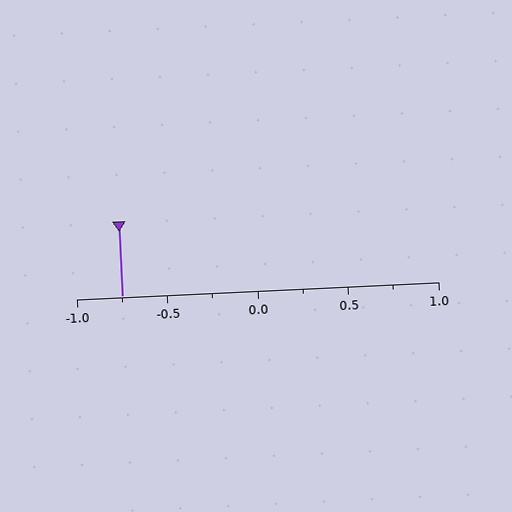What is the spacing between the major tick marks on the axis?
The major ticks are spaced 0.5 apart.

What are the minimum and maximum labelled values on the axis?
The axis runs from -1.0 to 1.0.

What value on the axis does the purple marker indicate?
The marker indicates approximately -0.75.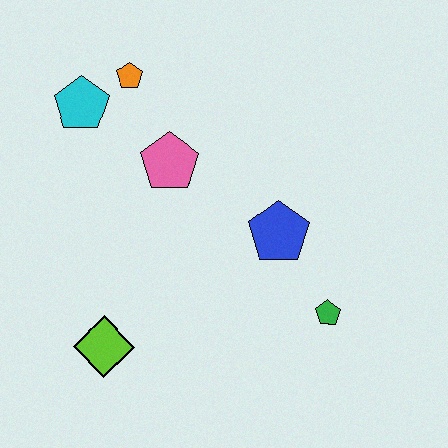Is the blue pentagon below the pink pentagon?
Yes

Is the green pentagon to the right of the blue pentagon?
Yes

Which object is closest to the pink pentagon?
The orange pentagon is closest to the pink pentagon.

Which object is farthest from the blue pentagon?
The cyan pentagon is farthest from the blue pentagon.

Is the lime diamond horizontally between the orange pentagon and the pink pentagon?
No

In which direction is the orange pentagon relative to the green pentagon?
The orange pentagon is above the green pentagon.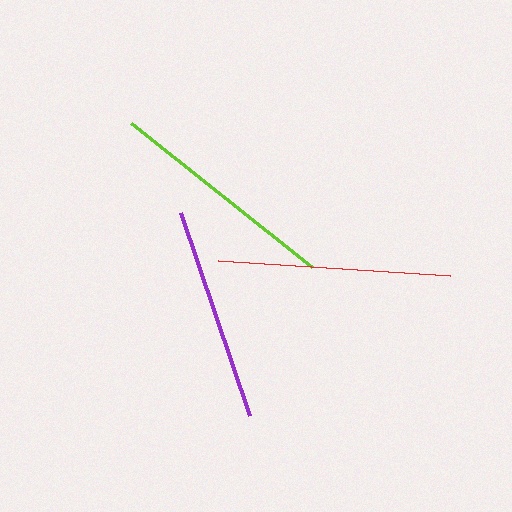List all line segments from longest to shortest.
From longest to shortest: red, lime, purple.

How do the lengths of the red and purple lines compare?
The red and purple lines are approximately the same length.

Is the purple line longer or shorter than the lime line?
The lime line is longer than the purple line.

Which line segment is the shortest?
The purple line is the shortest at approximately 214 pixels.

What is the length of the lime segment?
The lime segment is approximately 231 pixels long.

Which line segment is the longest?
The red line is the longest at approximately 232 pixels.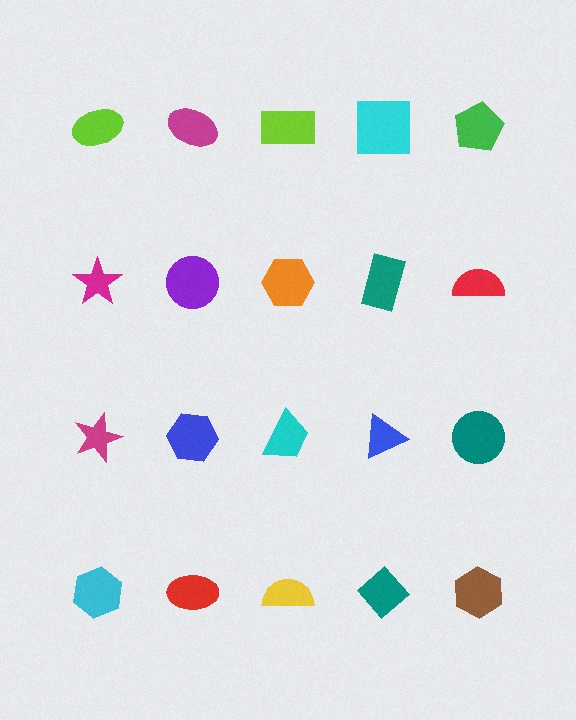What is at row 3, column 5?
A teal circle.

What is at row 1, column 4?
A cyan square.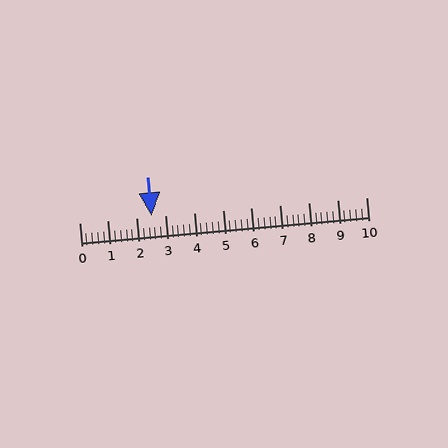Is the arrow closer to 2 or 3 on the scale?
The arrow is closer to 3.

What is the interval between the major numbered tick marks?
The major tick marks are spaced 1 units apart.